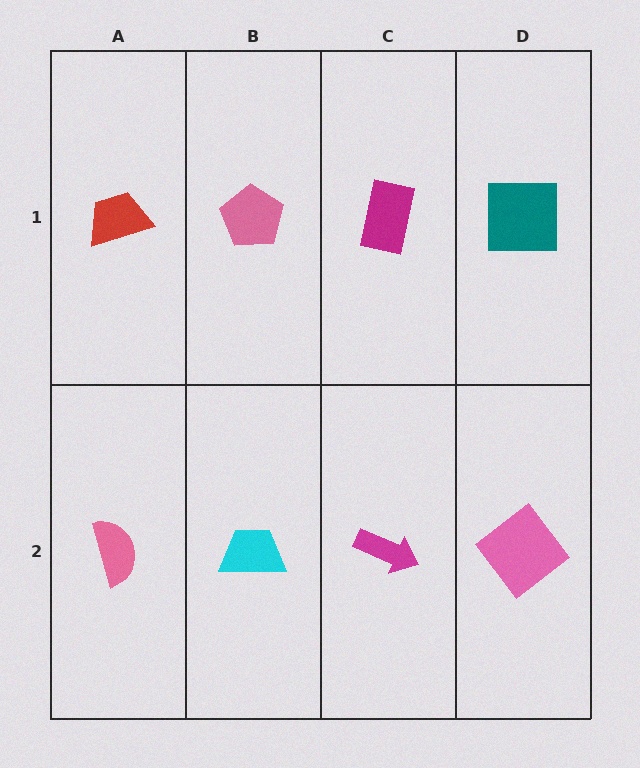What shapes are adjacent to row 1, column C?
A magenta arrow (row 2, column C), a pink pentagon (row 1, column B), a teal square (row 1, column D).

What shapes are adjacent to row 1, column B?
A cyan trapezoid (row 2, column B), a red trapezoid (row 1, column A), a magenta rectangle (row 1, column C).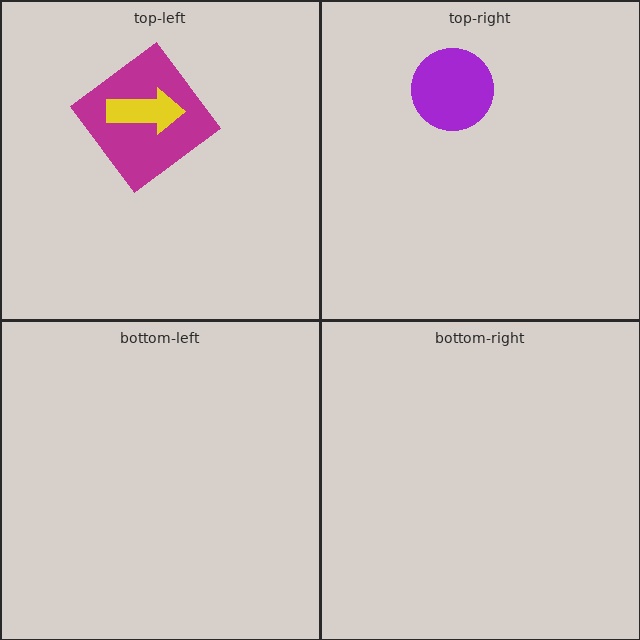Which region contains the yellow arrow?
The top-left region.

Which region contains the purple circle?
The top-right region.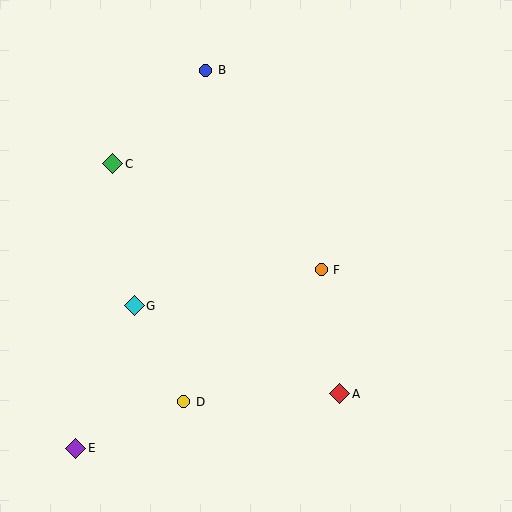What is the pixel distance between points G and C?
The distance between G and C is 143 pixels.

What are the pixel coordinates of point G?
Point G is at (134, 306).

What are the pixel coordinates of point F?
Point F is at (321, 270).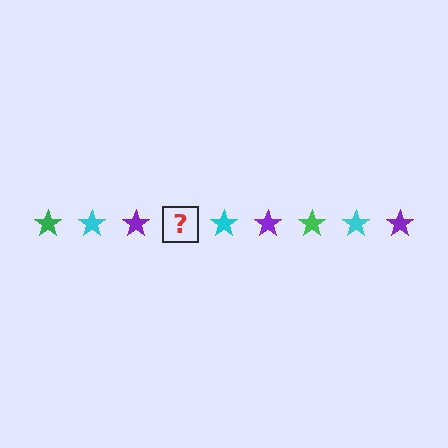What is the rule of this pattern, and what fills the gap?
The rule is that the pattern cycles through green, cyan, purple stars. The gap should be filled with a green star.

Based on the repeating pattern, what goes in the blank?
The blank should be a green star.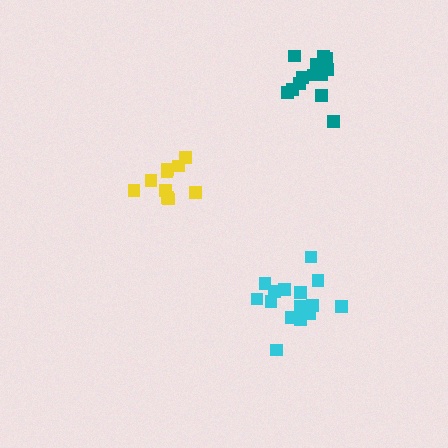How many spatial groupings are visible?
There are 3 spatial groupings.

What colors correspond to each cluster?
The clusters are colored: yellow, cyan, teal.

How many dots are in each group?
Group 1: 10 dots, Group 2: 15 dots, Group 3: 13 dots (38 total).